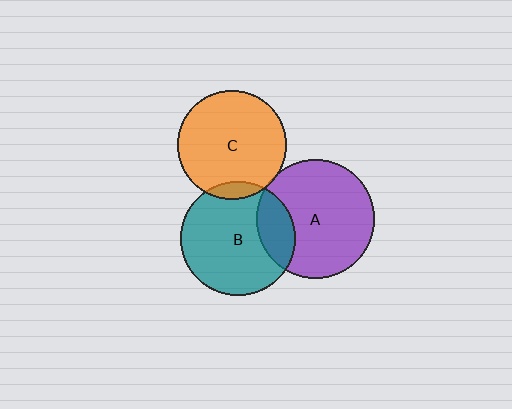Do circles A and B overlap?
Yes.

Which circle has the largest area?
Circle A (purple).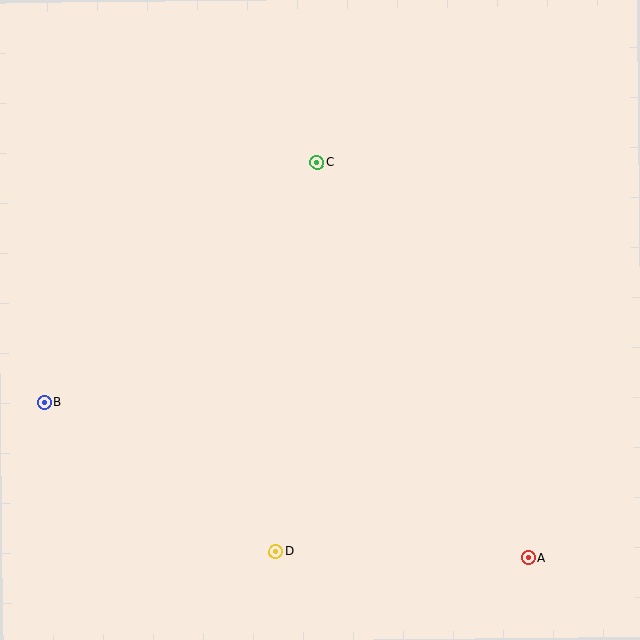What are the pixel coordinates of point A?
Point A is at (528, 558).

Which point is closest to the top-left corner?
Point C is closest to the top-left corner.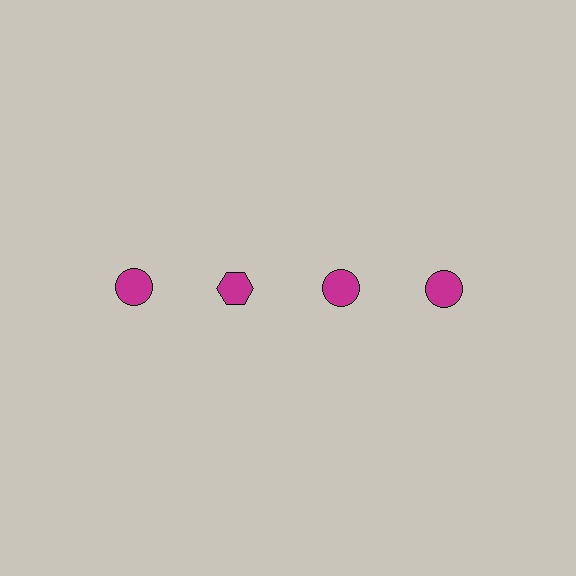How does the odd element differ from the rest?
It has a different shape: hexagon instead of circle.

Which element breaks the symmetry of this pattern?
The magenta hexagon in the top row, second from left column breaks the symmetry. All other shapes are magenta circles.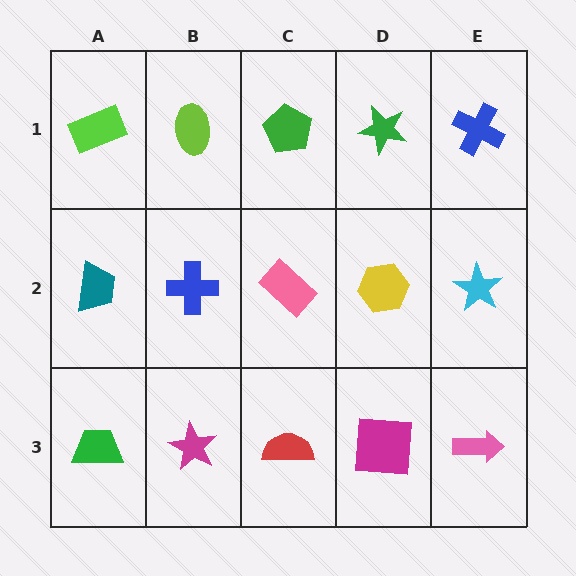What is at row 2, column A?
A teal trapezoid.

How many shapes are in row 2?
5 shapes.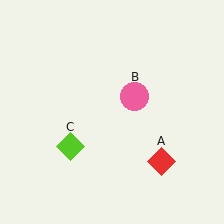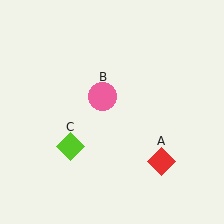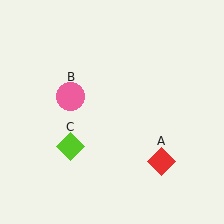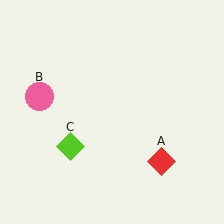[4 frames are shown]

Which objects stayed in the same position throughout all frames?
Red diamond (object A) and lime diamond (object C) remained stationary.